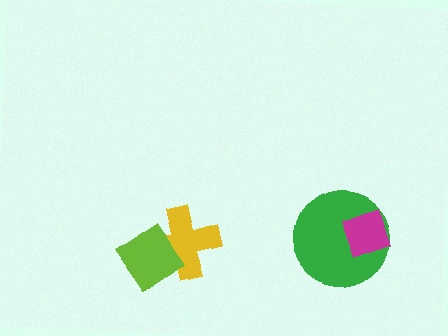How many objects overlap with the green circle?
1 object overlaps with the green circle.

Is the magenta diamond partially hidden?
No, no other shape covers it.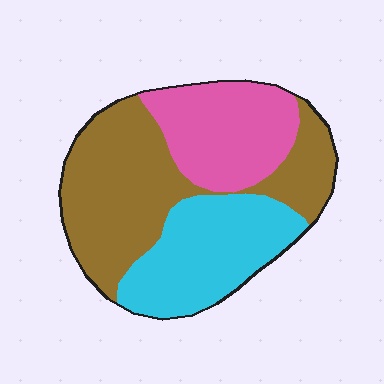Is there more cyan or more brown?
Brown.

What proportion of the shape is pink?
Pink covers 26% of the shape.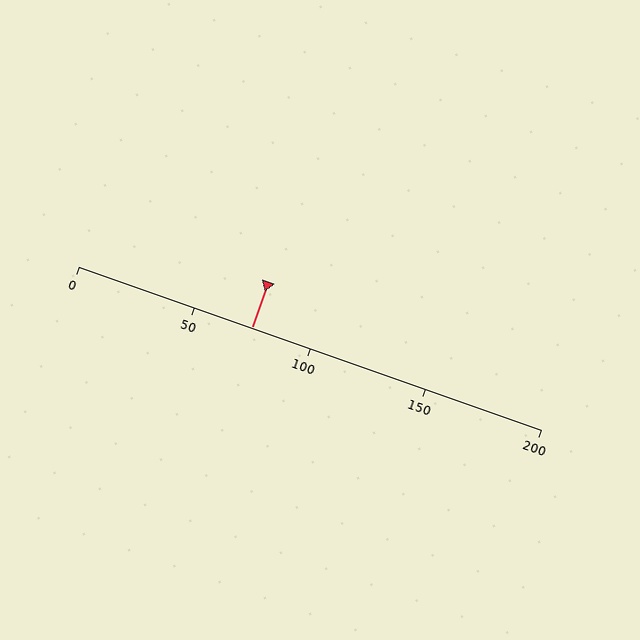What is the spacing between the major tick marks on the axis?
The major ticks are spaced 50 apart.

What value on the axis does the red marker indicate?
The marker indicates approximately 75.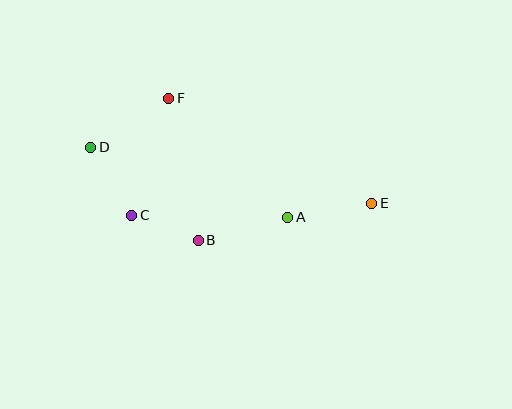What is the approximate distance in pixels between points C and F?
The distance between C and F is approximately 123 pixels.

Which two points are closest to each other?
Points B and C are closest to each other.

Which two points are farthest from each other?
Points D and E are farthest from each other.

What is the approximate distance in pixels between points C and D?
The distance between C and D is approximately 80 pixels.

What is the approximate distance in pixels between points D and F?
The distance between D and F is approximately 92 pixels.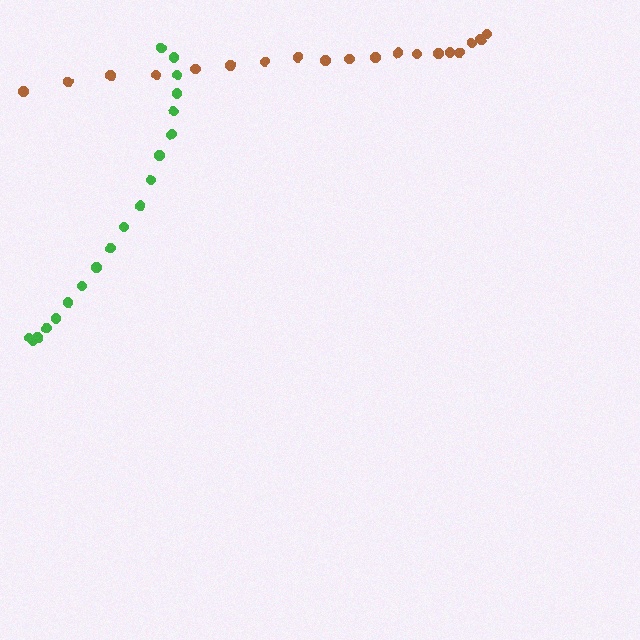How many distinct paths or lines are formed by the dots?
There are 2 distinct paths.